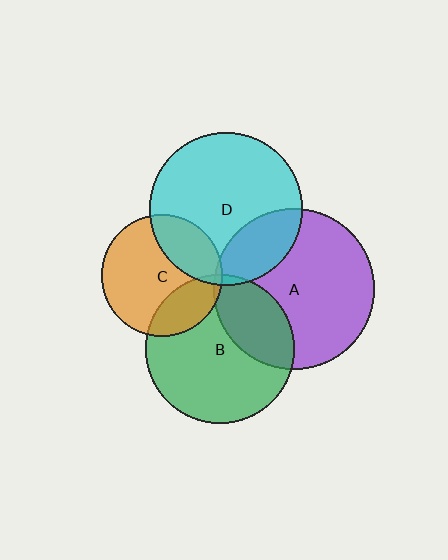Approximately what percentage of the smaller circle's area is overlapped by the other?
Approximately 25%.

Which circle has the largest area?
Circle A (purple).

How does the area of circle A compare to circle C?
Approximately 1.8 times.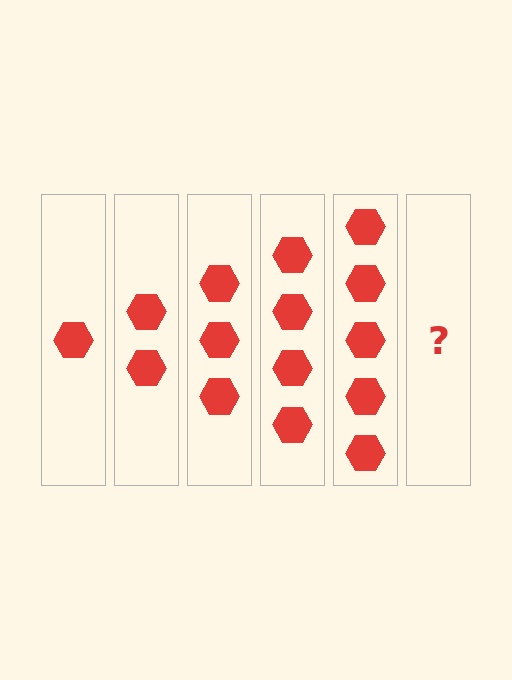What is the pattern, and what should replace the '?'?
The pattern is that each step adds one more hexagon. The '?' should be 6 hexagons.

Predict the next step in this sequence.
The next step is 6 hexagons.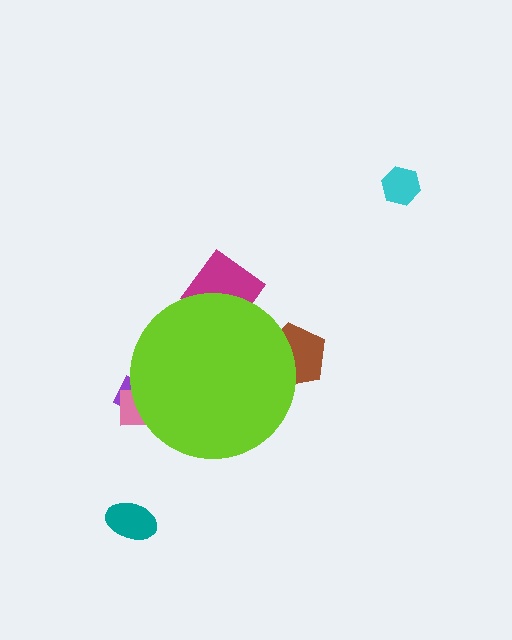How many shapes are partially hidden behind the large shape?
4 shapes are partially hidden.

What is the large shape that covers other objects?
A lime circle.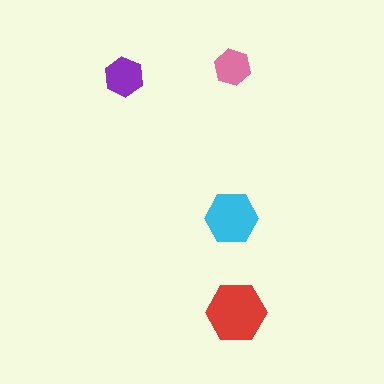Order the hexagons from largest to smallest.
the red one, the cyan one, the purple one, the pink one.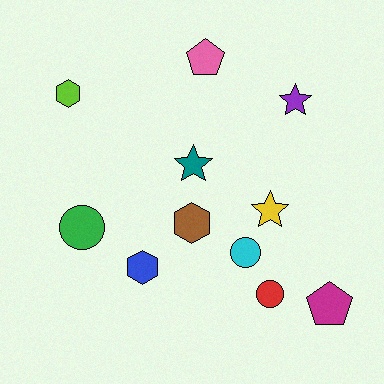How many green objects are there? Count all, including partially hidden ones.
There is 1 green object.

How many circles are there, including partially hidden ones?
There are 3 circles.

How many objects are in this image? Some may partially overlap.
There are 11 objects.